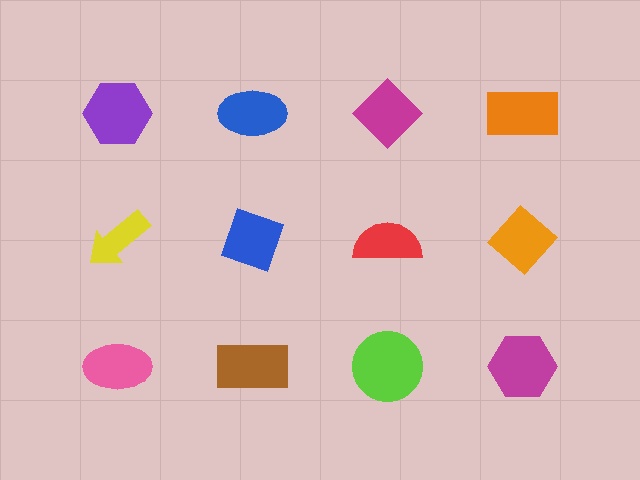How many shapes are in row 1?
4 shapes.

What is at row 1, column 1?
A purple hexagon.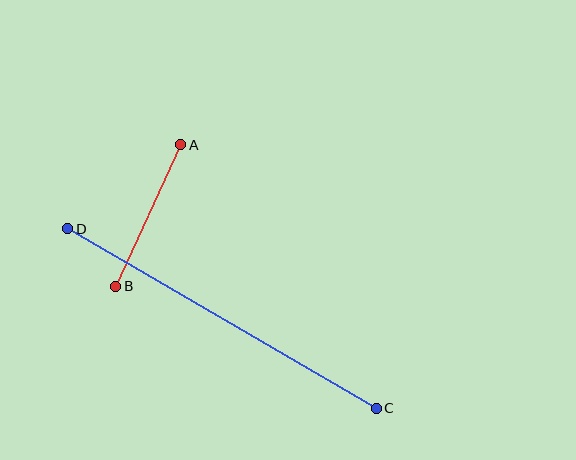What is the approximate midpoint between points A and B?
The midpoint is at approximately (148, 215) pixels.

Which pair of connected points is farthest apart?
Points C and D are farthest apart.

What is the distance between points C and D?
The distance is approximately 357 pixels.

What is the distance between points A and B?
The distance is approximately 156 pixels.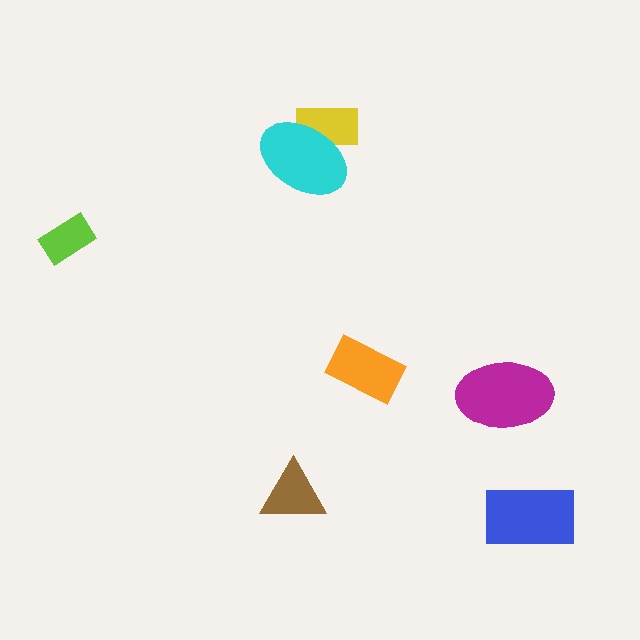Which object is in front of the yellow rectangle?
The cyan ellipse is in front of the yellow rectangle.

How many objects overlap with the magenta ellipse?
0 objects overlap with the magenta ellipse.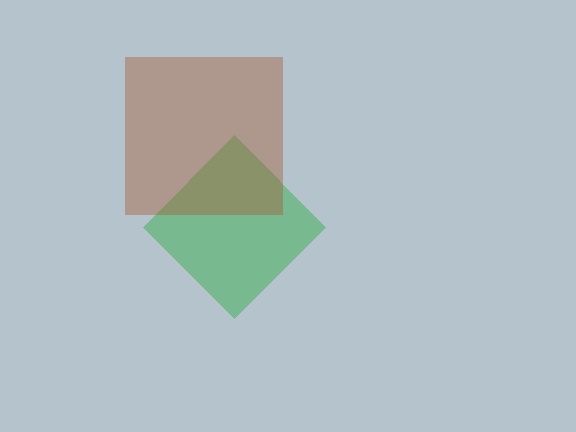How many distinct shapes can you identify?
There are 2 distinct shapes: a green diamond, a brown square.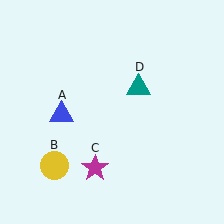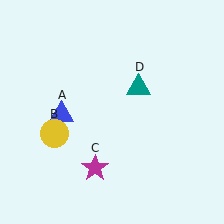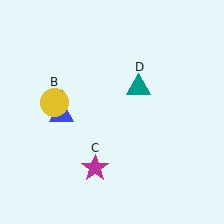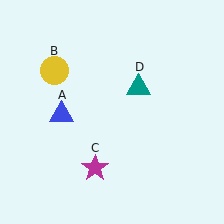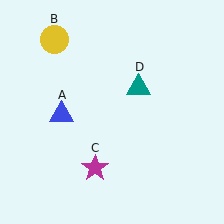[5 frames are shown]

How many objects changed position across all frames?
1 object changed position: yellow circle (object B).